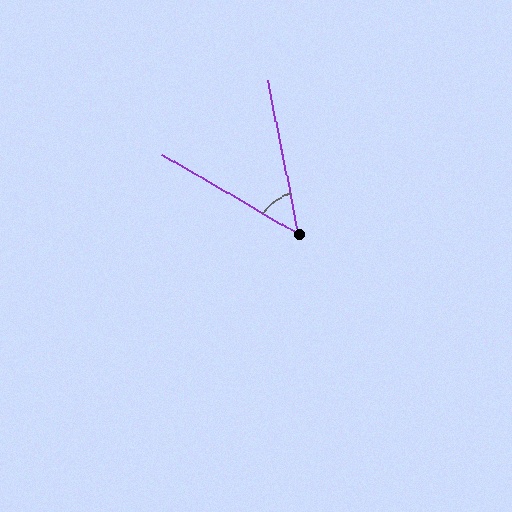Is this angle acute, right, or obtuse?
It is acute.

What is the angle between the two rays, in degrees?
Approximately 49 degrees.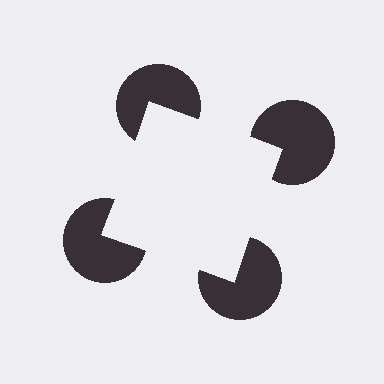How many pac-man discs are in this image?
There are 4 — one at each vertex of the illusory square.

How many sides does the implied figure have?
4 sides.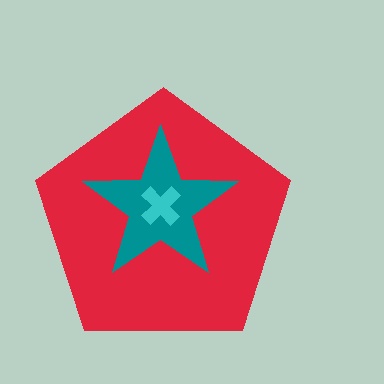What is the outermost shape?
The red pentagon.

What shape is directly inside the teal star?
The cyan cross.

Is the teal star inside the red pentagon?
Yes.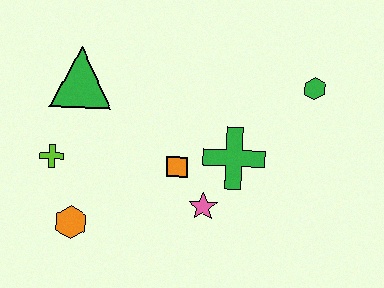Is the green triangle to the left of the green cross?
Yes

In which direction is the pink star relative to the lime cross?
The pink star is to the right of the lime cross.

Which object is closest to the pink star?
The orange square is closest to the pink star.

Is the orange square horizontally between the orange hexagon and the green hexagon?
Yes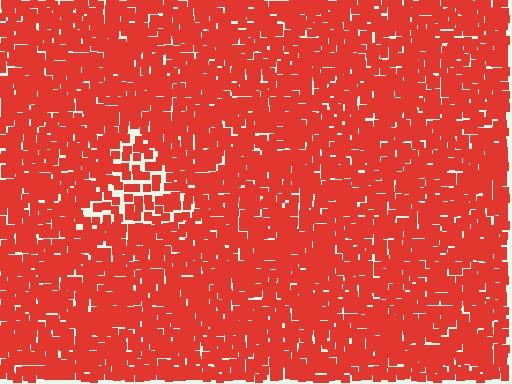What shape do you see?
I see a triangle.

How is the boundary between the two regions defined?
The boundary is defined by a change in element density (approximately 1.9x ratio). All elements are the same color, size, and shape.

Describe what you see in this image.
The image contains small red elements arranged at two different densities. A triangle-shaped region is visible where the elements are less densely packed than the surrounding area.